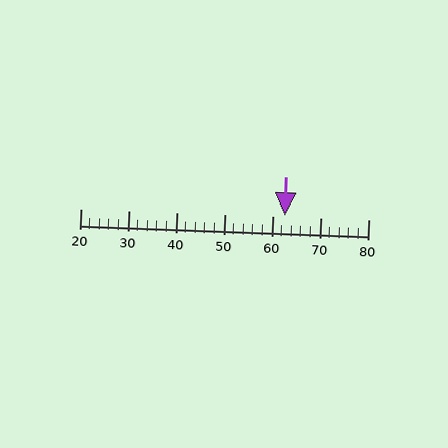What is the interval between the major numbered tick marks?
The major tick marks are spaced 10 units apart.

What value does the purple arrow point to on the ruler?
The purple arrow points to approximately 62.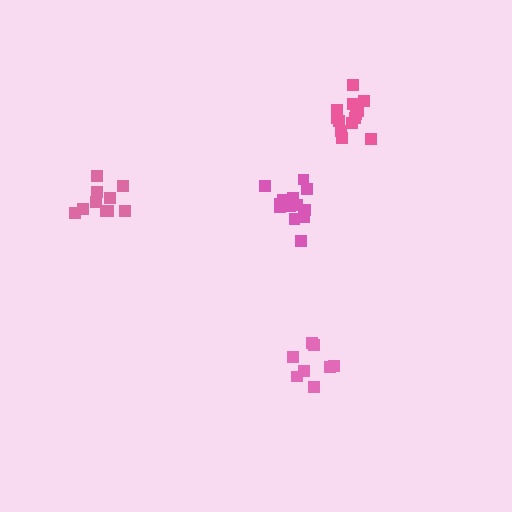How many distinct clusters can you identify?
There are 4 distinct clusters.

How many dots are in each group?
Group 1: 8 dots, Group 2: 10 dots, Group 3: 14 dots, Group 4: 14 dots (46 total).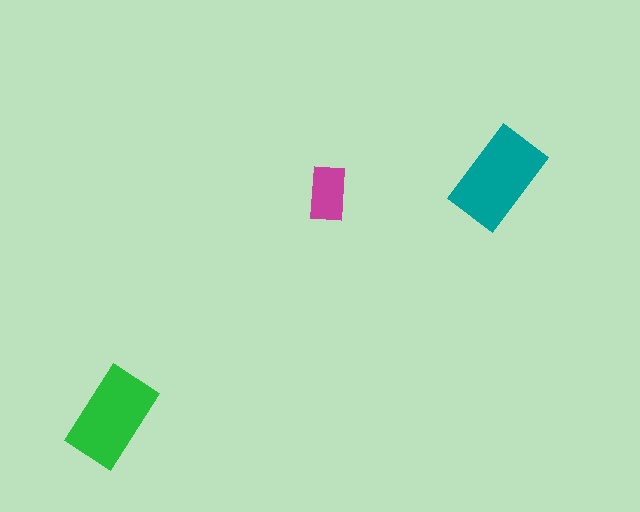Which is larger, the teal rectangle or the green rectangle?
The teal one.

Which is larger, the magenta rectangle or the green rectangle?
The green one.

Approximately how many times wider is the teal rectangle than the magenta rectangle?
About 2 times wider.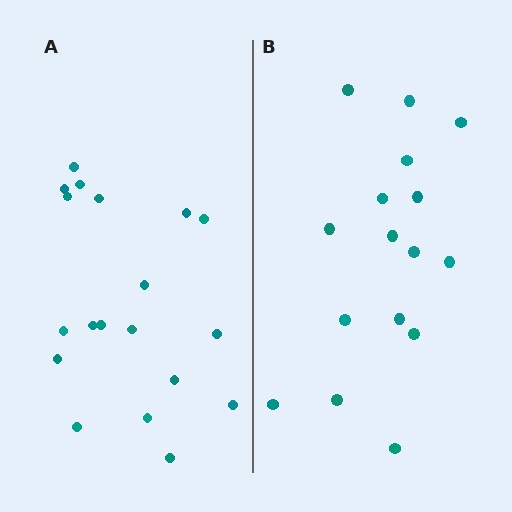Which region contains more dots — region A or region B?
Region A (the left region) has more dots.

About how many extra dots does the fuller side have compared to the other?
Region A has just a few more — roughly 2 or 3 more dots than region B.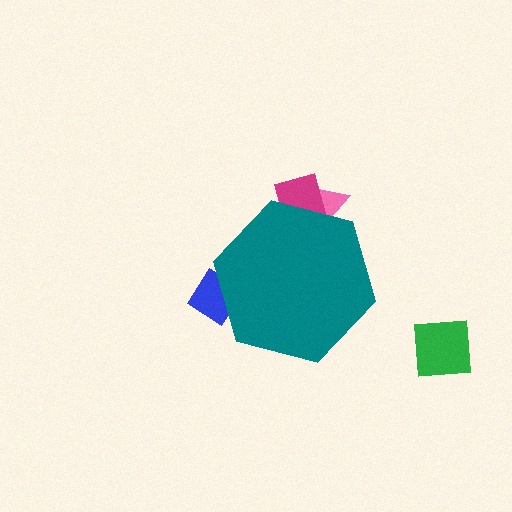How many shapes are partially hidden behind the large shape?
3 shapes are partially hidden.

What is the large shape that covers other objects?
A teal hexagon.